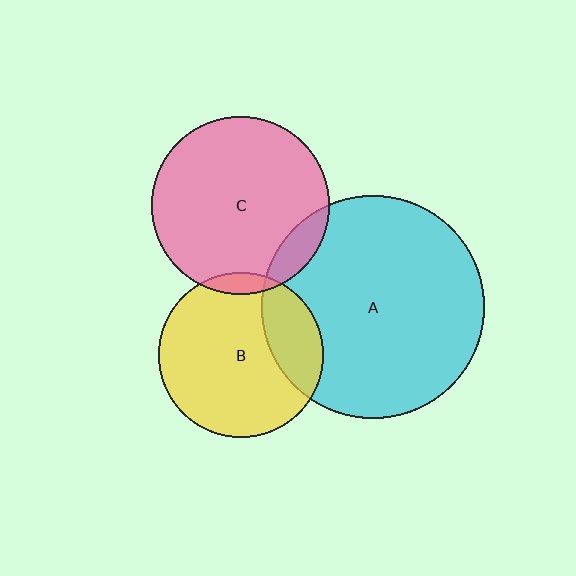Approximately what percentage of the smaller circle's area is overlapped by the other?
Approximately 5%.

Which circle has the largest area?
Circle A (cyan).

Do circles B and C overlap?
Yes.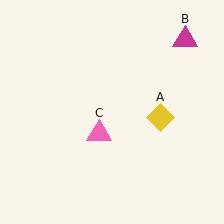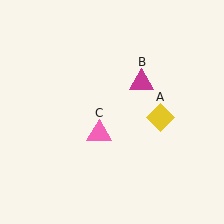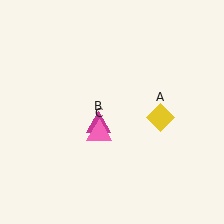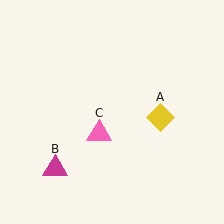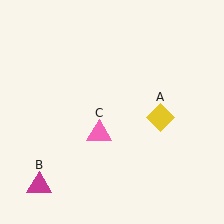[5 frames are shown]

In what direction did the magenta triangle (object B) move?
The magenta triangle (object B) moved down and to the left.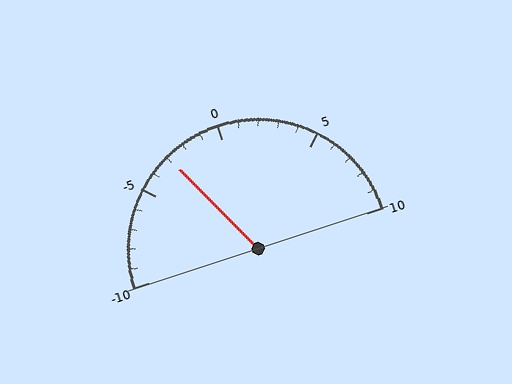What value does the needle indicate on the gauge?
The needle indicates approximately -3.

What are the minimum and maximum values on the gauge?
The gauge ranges from -10 to 10.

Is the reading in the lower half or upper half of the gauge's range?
The reading is in the lower half of the range (-10 to 10).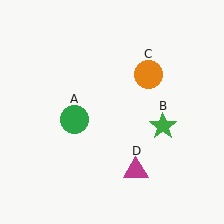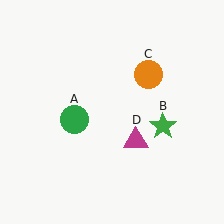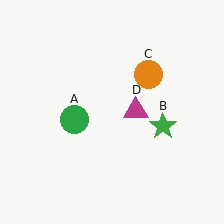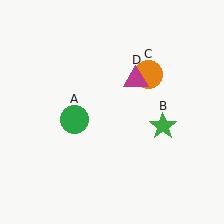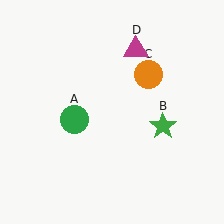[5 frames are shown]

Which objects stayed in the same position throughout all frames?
Green circle (object A) and green star (object B) and orange circle (object C) remained stationary.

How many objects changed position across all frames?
1 object changed position: magenta triangle (object D).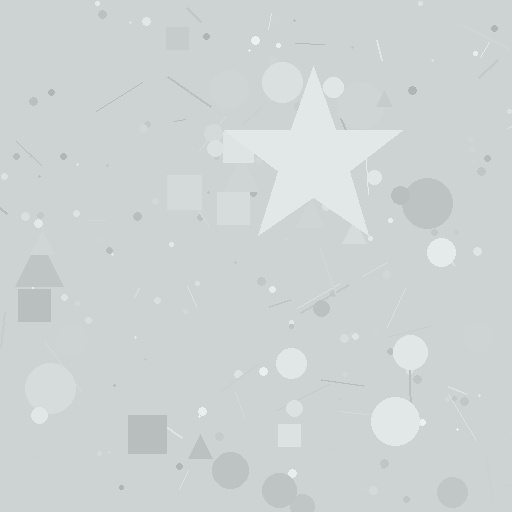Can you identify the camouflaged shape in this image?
The camouflaged shape is a star.